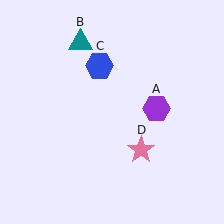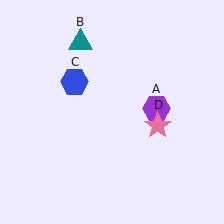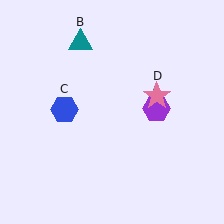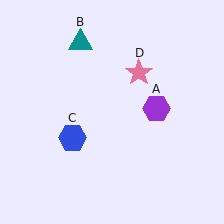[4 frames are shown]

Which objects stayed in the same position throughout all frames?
Purple hexagon (object A) and teal triangle (object B) remained stationary.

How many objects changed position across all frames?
2 objects changed position: blue hexagon (object C), pink star (object D).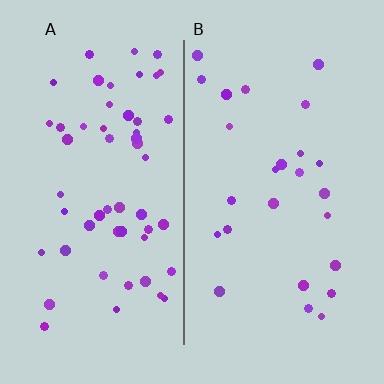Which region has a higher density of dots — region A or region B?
A (the left).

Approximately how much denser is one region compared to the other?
Approximately 2.2× — region A over region B.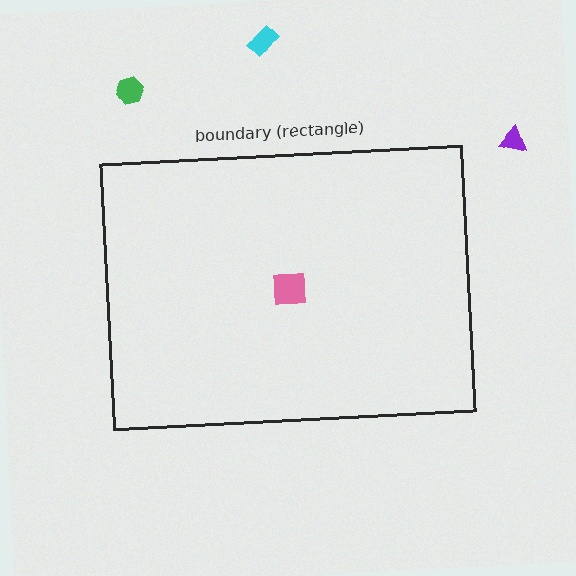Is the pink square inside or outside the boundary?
Inside.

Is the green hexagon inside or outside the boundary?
Outside.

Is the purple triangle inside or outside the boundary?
Outside.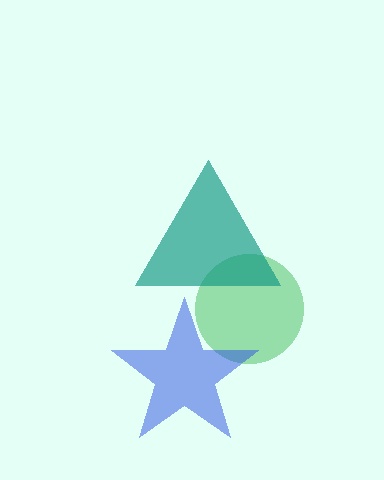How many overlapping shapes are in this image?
There are 3 overlapping shapes in the image.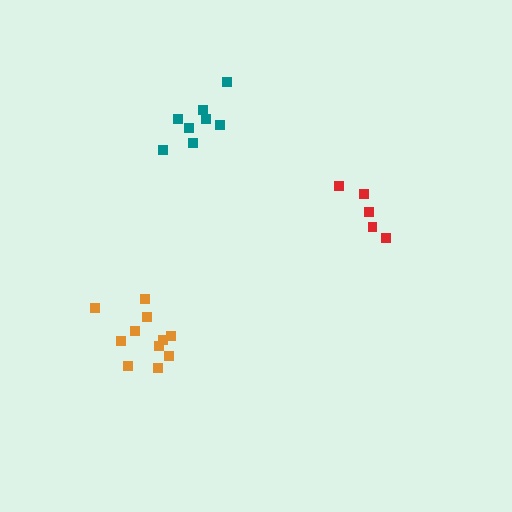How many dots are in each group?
Group 1: 11 dots, Group 2: 8 dots, Group 3: 5 dots (24 total).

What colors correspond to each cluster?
The clusters are colored: orange, teal, red.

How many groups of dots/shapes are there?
There are 3 groups.